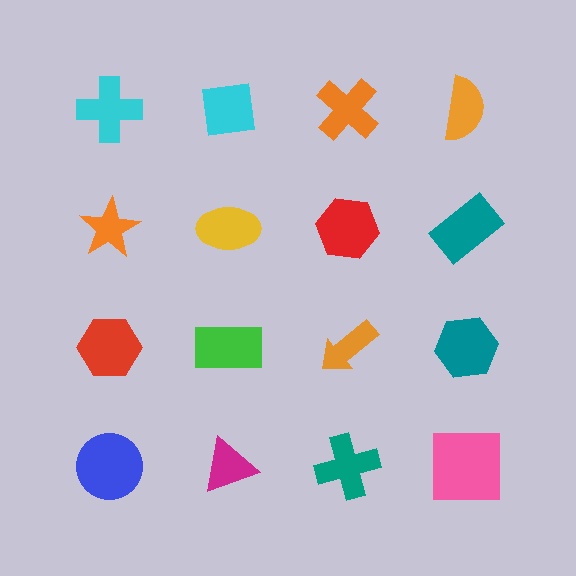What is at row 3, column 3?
An orange arrow.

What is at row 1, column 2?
A cyan square.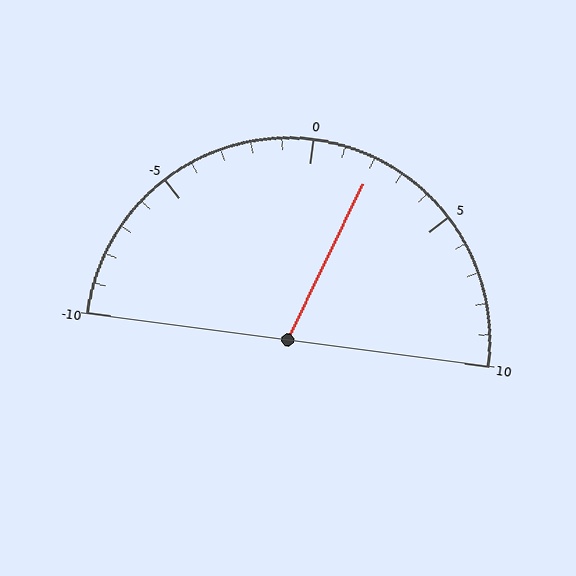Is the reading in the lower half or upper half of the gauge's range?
The reading is in the upper half of the range (-10 to 10).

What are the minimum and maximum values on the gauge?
The gauge ranges from -10 to 10.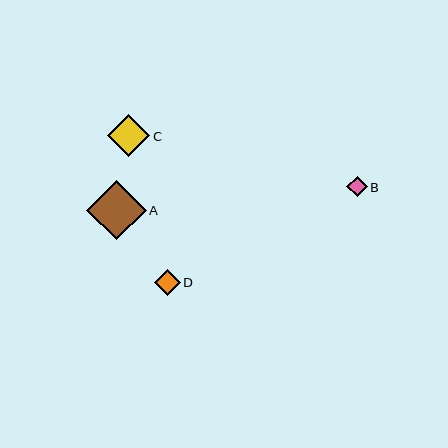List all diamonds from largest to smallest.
From largest to smallest: A, C, D, B.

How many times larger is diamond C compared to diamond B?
Diamond C is approximately 2.1 times the size of diamond B.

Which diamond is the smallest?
Diamond B is the smallest with a size of approximately 20 pixels.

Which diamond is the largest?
Diamond A is the largest with a size of approximately 59 pixels.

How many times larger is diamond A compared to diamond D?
Diamond A is approximately 2.3 times the size of diamond D.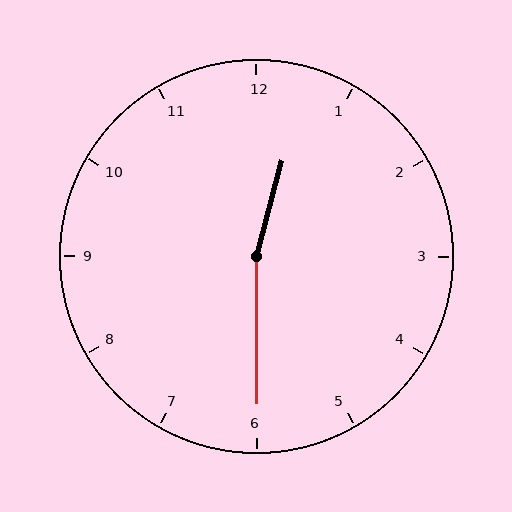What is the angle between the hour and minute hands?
Approximately 165 degrees.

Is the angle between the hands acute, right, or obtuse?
It is obtuse.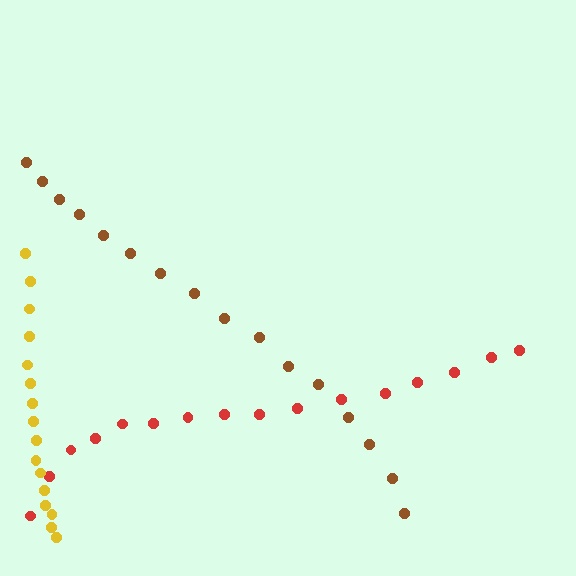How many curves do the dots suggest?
There are 3 distinct paths.